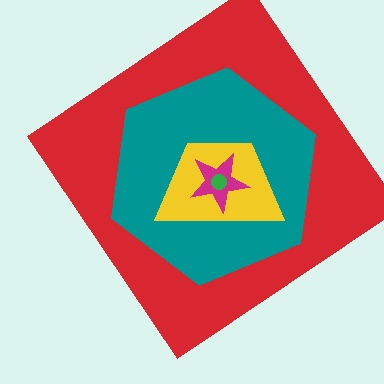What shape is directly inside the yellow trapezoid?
The magenta star.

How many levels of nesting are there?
5.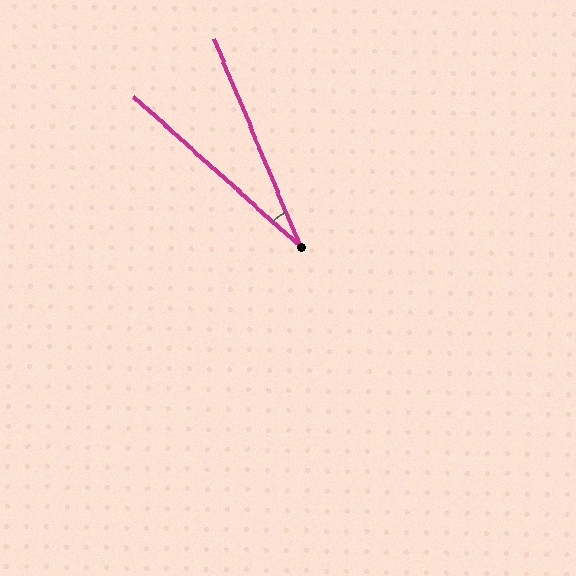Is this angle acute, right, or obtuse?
It is acute.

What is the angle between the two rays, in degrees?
Approximately 25 degrees.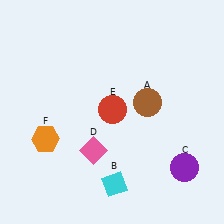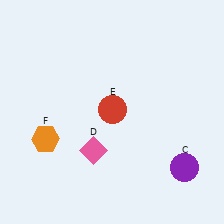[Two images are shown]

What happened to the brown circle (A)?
The brown circle (A) was removed in Image 2. It was in the top-right area of Image 1.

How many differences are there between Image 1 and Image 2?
There are 2 differences between the two images.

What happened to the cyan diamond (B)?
The cyan diamond (B) was removed in Image 2. It was in the bottom-right area of Image 1.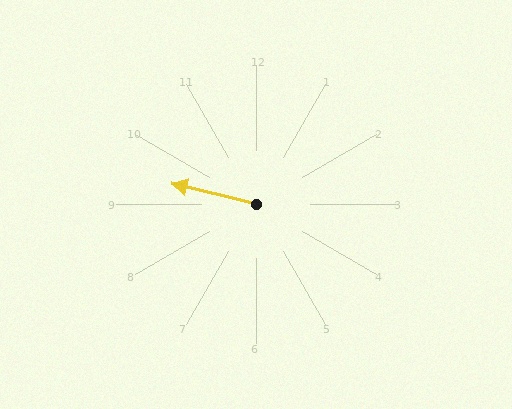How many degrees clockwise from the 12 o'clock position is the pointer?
Approximately 284 degrees.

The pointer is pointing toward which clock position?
Roughly 9 o'clock.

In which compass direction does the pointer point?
West.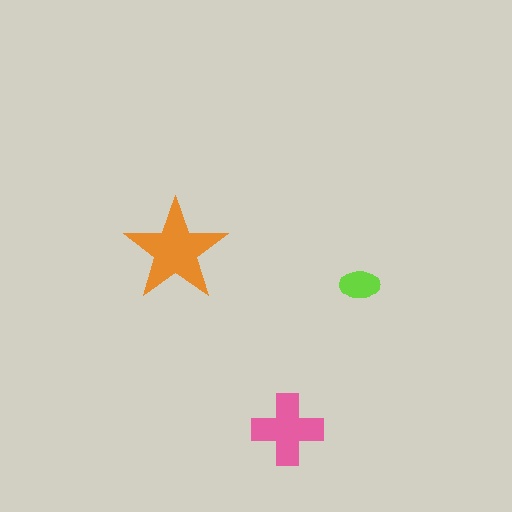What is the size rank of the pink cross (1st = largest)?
2nd.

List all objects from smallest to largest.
The lime ellipse, the pink cross, the orange star.